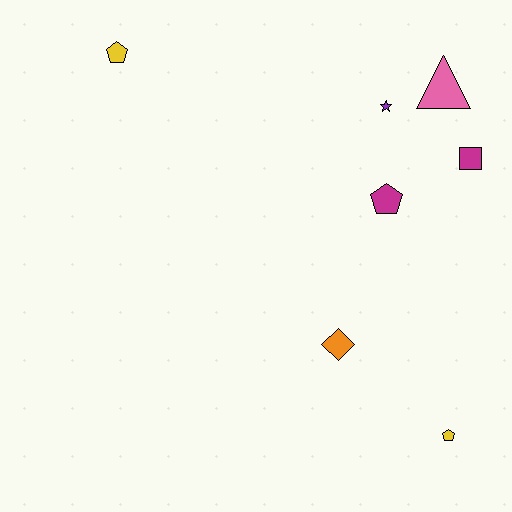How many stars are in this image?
There is 1 star.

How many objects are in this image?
There are 7 objects.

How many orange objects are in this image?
There is 1 orange object.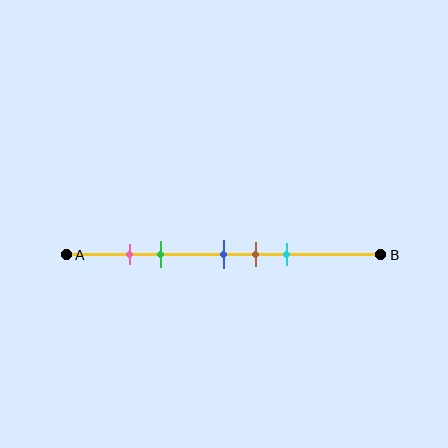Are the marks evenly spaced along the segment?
No, the marks are not evenly spaced.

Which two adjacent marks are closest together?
The pink and green marks are the closest adjacent pair.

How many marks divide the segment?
There are 5 marks dividing the segment.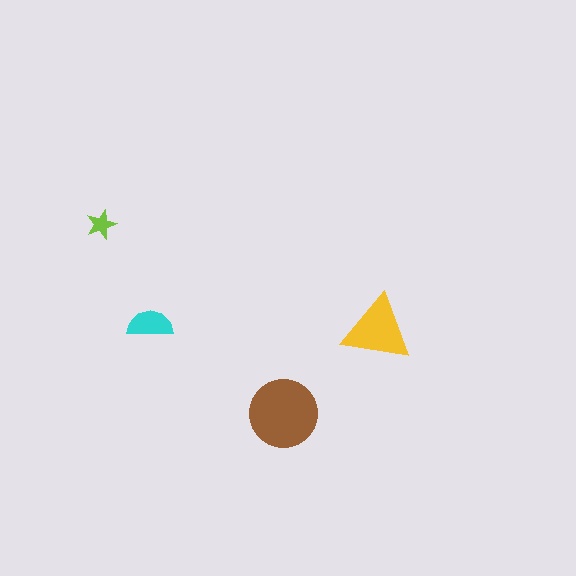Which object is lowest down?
The brown circle is bottommost.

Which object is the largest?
The brown circle.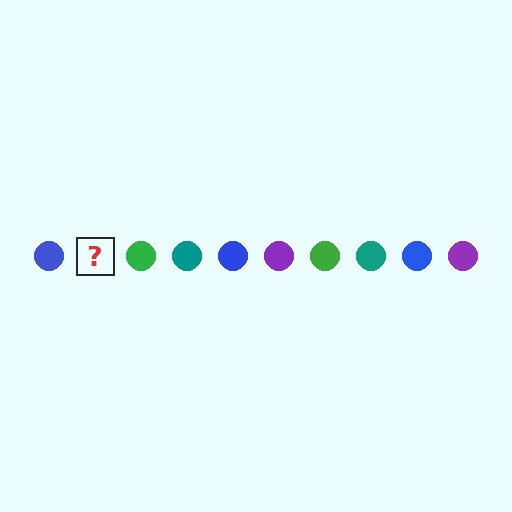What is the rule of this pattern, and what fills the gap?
The rule is that the pattern cycles through blue, purple, green, teal circles. The gap should be filled with a purple circle.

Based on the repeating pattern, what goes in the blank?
The blank should be a purple circle.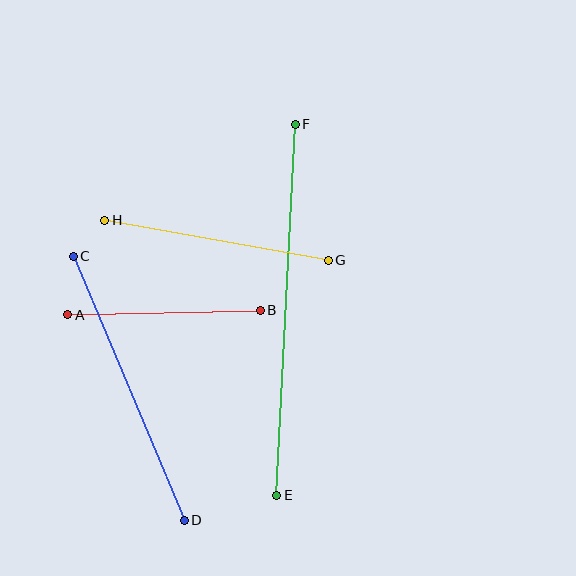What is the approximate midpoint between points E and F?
The midpoint is at approximately (286, 310) pixels.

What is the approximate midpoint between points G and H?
The midpoint is at approximately (216, 240) pixels.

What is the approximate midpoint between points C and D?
The midpoint is at approximately (129, 388) pixels.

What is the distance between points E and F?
The distance is approximately 371 pixels.